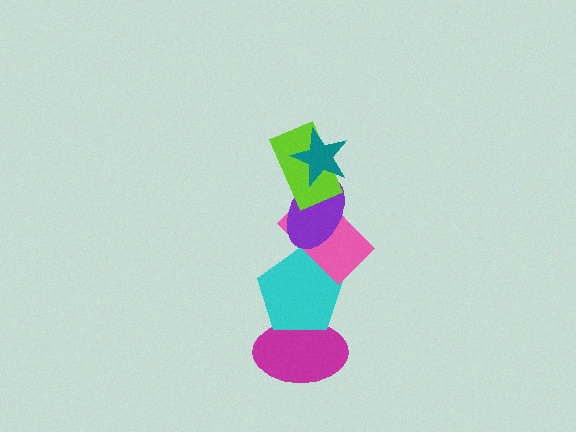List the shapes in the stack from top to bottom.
From top to bottom: the teal star, the lime rectangle, the purple ellipse, the pink rectangle, the cyan pentagon, the magenta ellipse.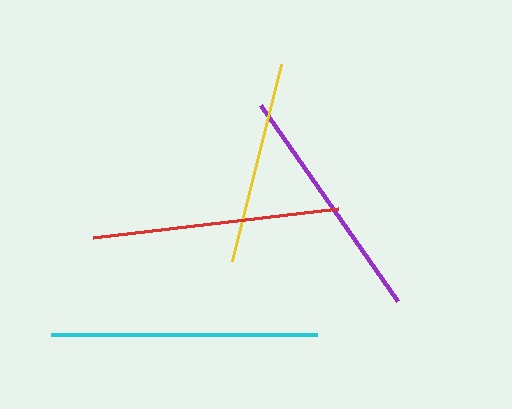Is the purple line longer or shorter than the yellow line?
The purple line is longer than the yellow line.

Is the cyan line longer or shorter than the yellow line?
The cyan line is longer than the yellow line.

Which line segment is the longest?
The cyan line is the longest at approximately 265 pixels.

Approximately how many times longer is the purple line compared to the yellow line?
The purple line is approximately 1.2 times the length of the yellow line.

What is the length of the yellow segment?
The yellow segment is approximately 204 pixels long.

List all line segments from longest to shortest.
From longest to shortest: cyan, red, purple, yellow.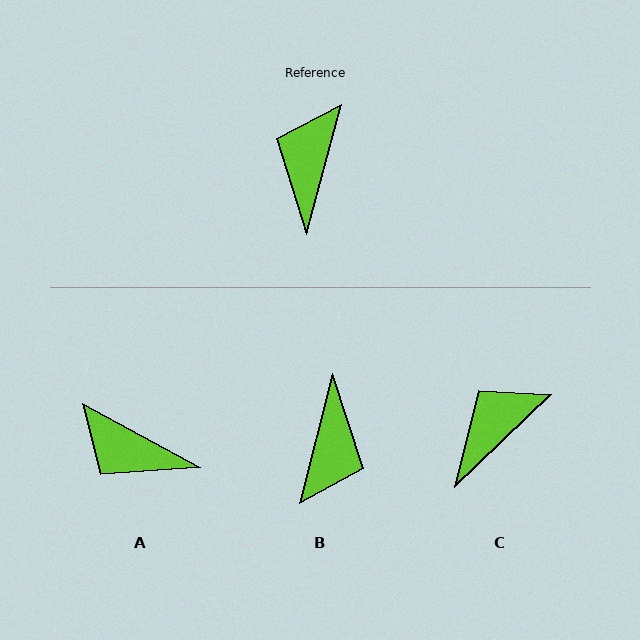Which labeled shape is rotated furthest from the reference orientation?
B, about 179 degrees away.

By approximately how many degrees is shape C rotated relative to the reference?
Approximately 31 degrees clockwise.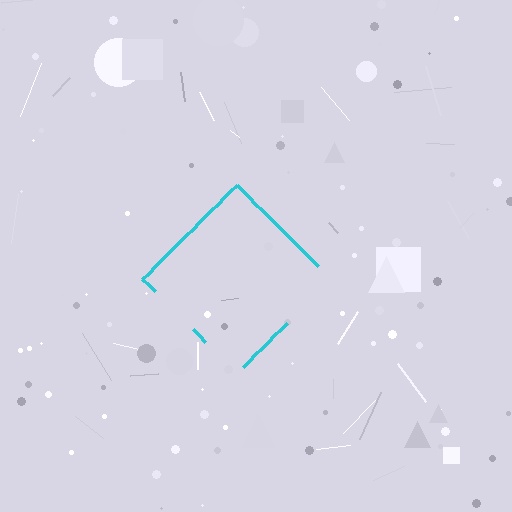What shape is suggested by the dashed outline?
The dashed outline suggests a diamond.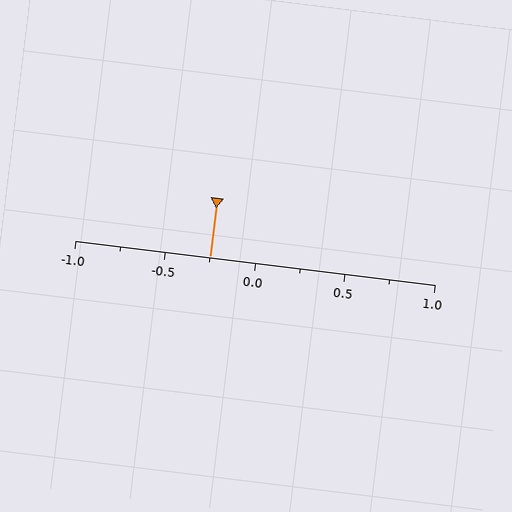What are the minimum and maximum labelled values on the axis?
The axis runs from -1.0 to 1.0.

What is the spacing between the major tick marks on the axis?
The major ticks are spaced 0.5 apart.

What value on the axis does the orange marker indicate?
The marker indicates approximately -0.25.